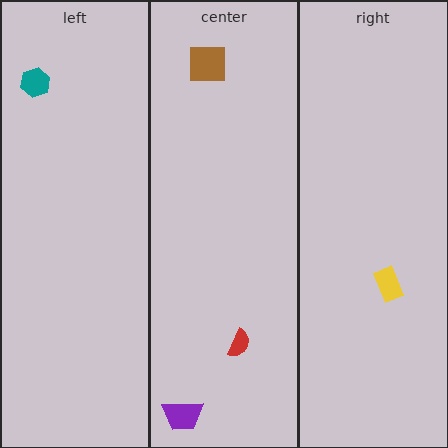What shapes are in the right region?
The yellow rectangle.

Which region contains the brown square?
The center region.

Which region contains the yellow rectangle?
The right region.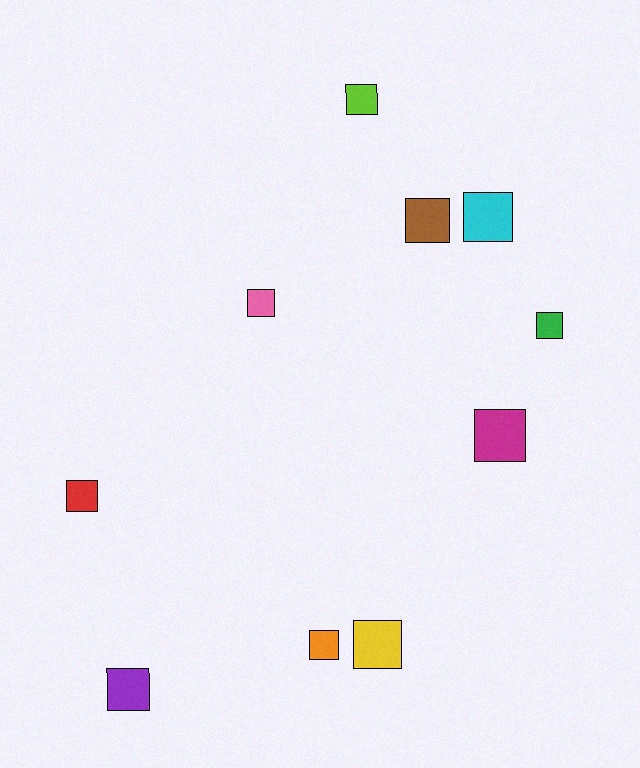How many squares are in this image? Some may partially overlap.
There are 10 squares.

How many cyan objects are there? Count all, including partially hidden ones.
There is 1 cyan object.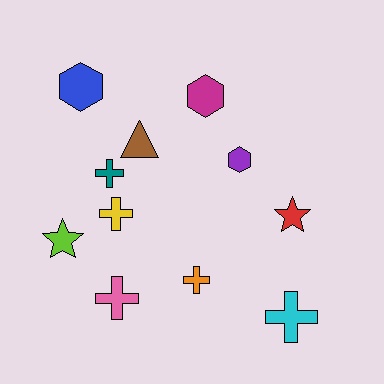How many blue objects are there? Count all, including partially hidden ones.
There is 1 blue object.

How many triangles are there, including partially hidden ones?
There is 1 triangle.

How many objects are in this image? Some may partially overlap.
There are 11 objects.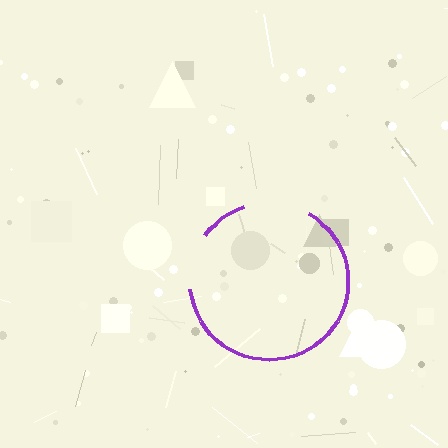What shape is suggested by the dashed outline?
The dashed outline suggests a circle.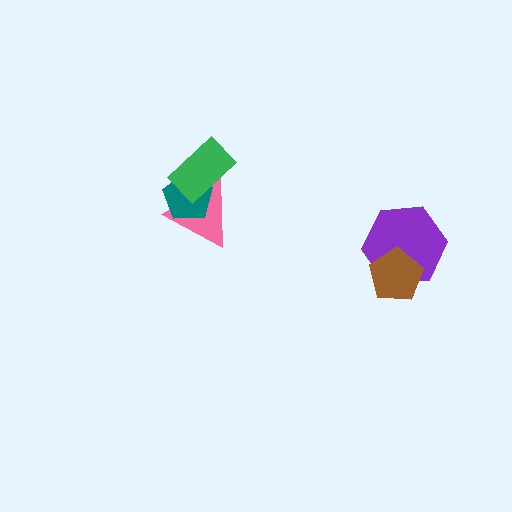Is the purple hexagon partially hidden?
Yes, it is partially covered by another shape.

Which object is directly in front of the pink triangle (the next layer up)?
The teal pentagon is directly in front of the pink triangle.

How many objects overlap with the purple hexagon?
1 object overlaps with the purple hexagon.